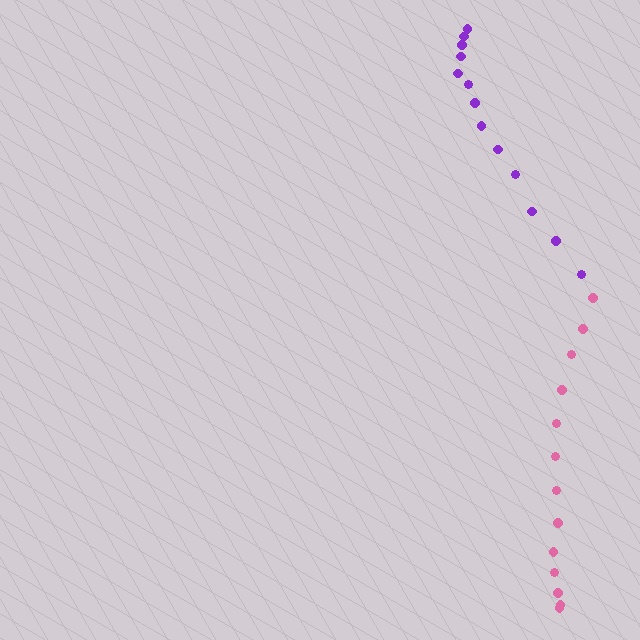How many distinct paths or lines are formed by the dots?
There are 2 distinct paths.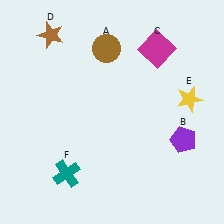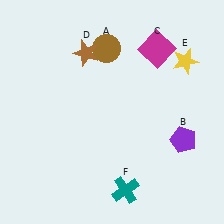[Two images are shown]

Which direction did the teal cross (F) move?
The teal cross (F) moved right.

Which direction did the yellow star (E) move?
The yellow star (E) moved up.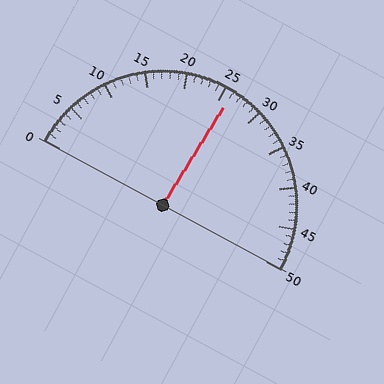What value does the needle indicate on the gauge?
The needle indicates approximately 26.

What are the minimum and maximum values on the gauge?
The gauge ranges from 0 to 50.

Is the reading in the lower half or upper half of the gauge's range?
The reading is in the upper half of the range (0 to 50).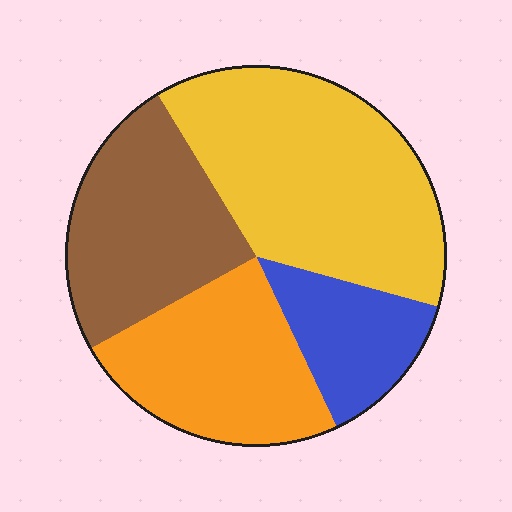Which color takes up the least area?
Blue, at roughly 15%.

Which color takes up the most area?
Yellow, at roughly 40%.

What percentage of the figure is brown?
Brown covers 24% of the figure.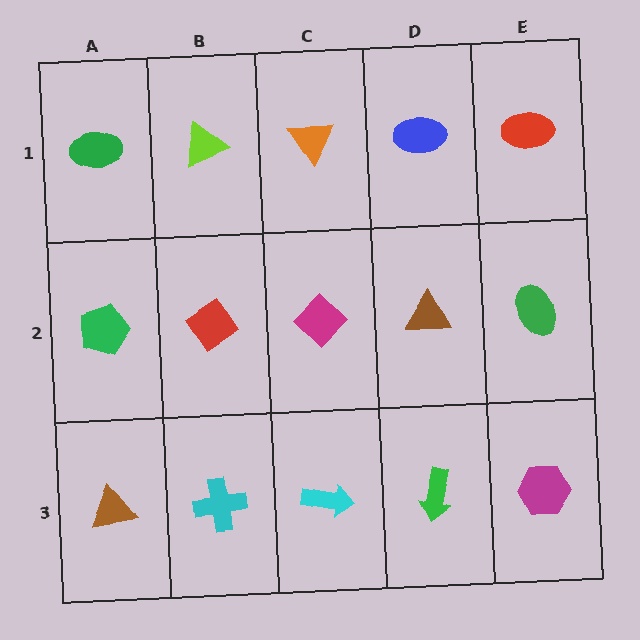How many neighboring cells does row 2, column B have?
4.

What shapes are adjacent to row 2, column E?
A red ellipse (row 1, column E), a magenta hexagon (row 3, column E), a brown triangle (row 2, column D).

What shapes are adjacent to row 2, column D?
A blue ellipse (row 1, column D), a green arrow (row 3, column D), a magenta diamond (row 2, column C), a green ellipse (row 2, column E).